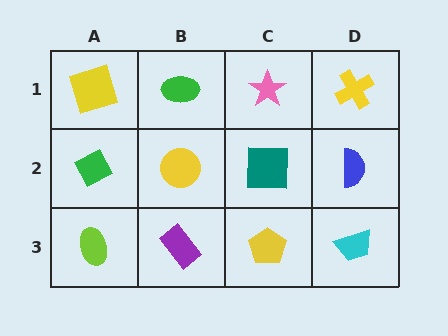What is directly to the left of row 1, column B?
A yellow square.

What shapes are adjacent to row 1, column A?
A green diamond (row 2, column A), a green ellipse (row 1, column B).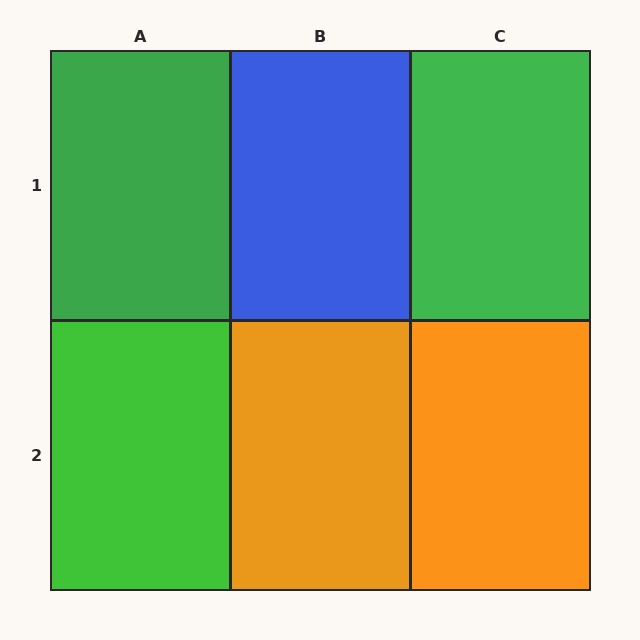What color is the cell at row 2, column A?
Green.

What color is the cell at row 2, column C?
Orange.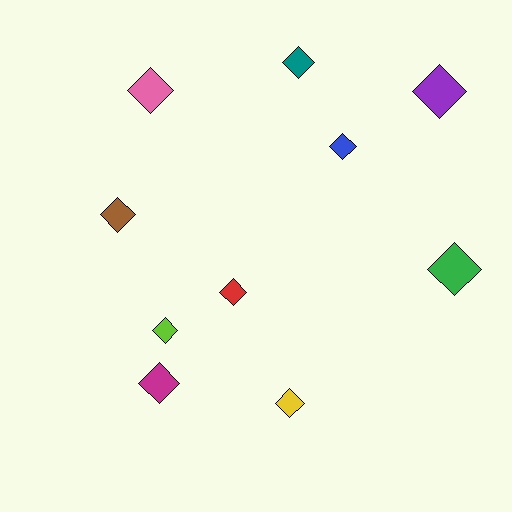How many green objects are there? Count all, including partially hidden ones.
There is 1 green object.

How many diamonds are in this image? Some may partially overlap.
There are 10 diamonds.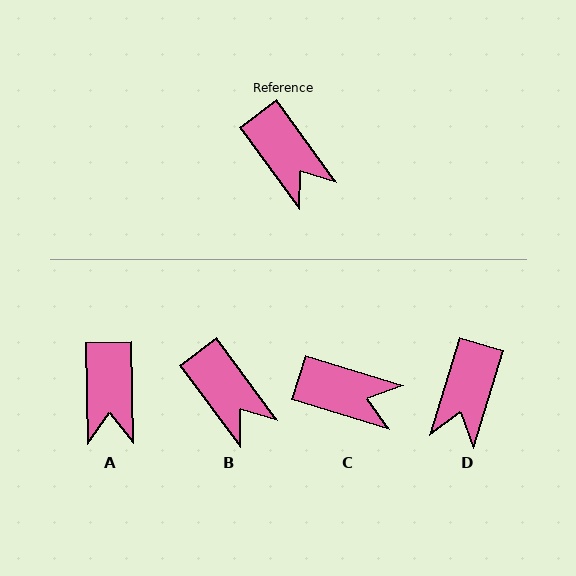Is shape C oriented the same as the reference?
No, it is off by about 37 degrees.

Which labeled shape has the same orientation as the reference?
B.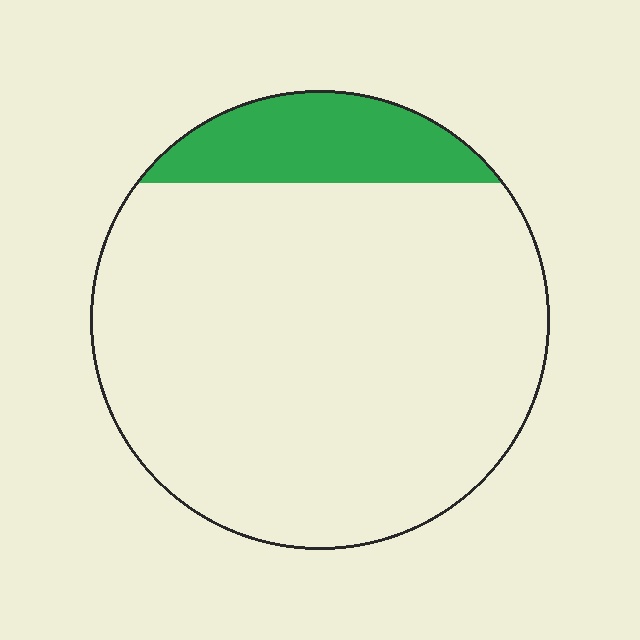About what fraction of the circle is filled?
About one eighth (1/8).